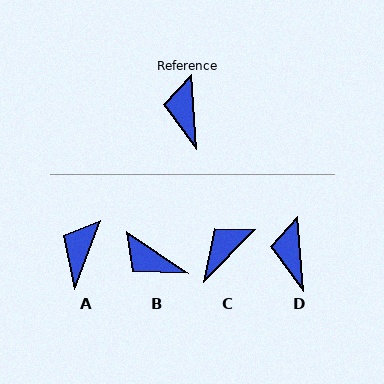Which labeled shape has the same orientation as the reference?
D.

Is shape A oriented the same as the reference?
No, it is off by about 25 degrees.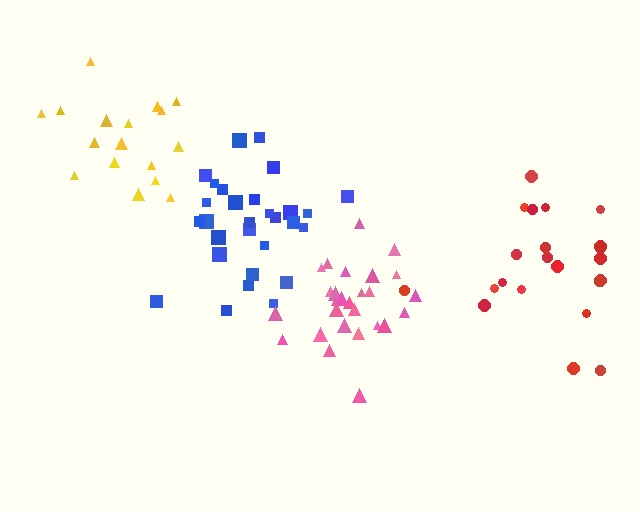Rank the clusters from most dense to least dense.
pink, blue, yellow, red.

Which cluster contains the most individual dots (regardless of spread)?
Blue (29).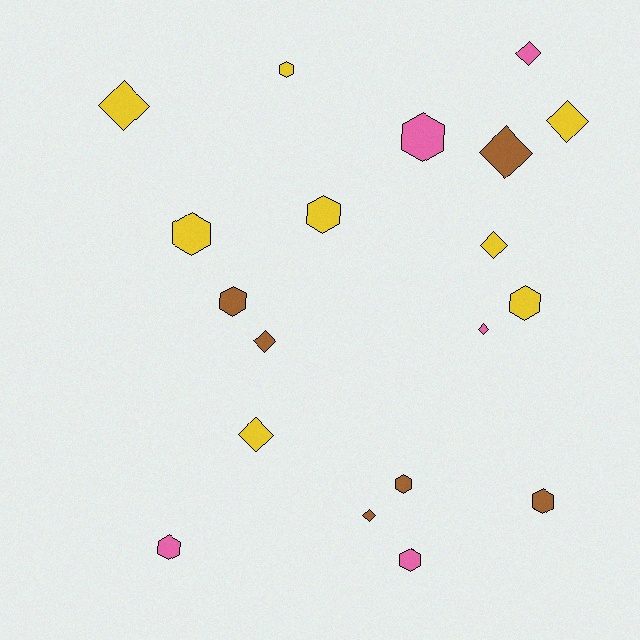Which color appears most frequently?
Yellow, with 8 objects.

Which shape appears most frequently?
Hexagon, with 10 objects.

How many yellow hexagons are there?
There are 4 yellow hexagons.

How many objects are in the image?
There are 19 objects.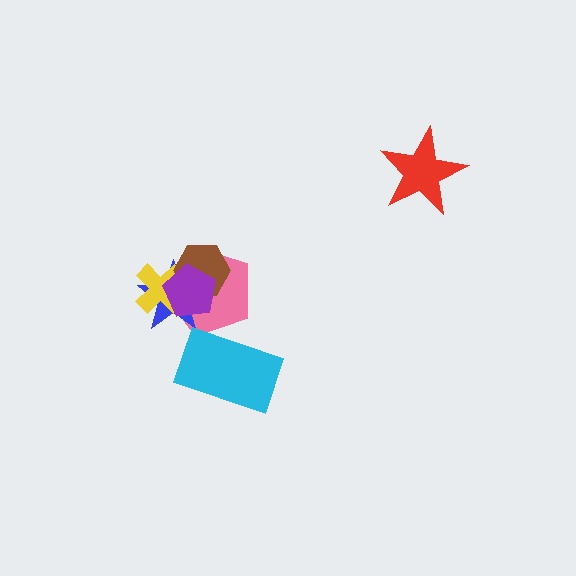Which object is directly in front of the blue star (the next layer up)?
The yellow cross is directly in front of the blue star.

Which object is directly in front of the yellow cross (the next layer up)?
The brown hexagon is directly in front of the yellow cross.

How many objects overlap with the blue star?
4 objects overlap with the blue star.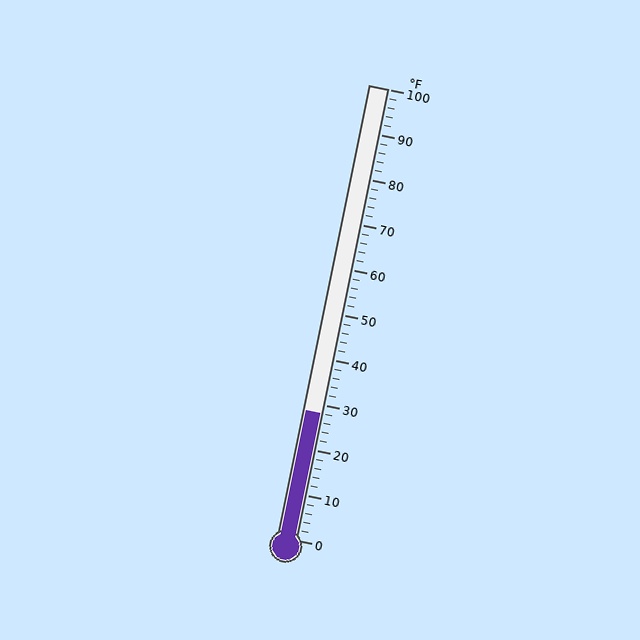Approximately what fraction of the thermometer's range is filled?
The thermometer is filled to approximately 30% of its range.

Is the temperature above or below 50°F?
The temperature is below 50°F.